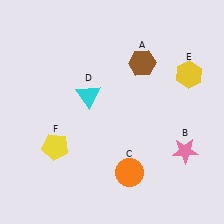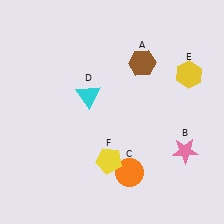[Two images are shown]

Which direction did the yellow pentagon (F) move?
The yellow pentagon (F) moved right.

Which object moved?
The yellow pentagon (F) moved right.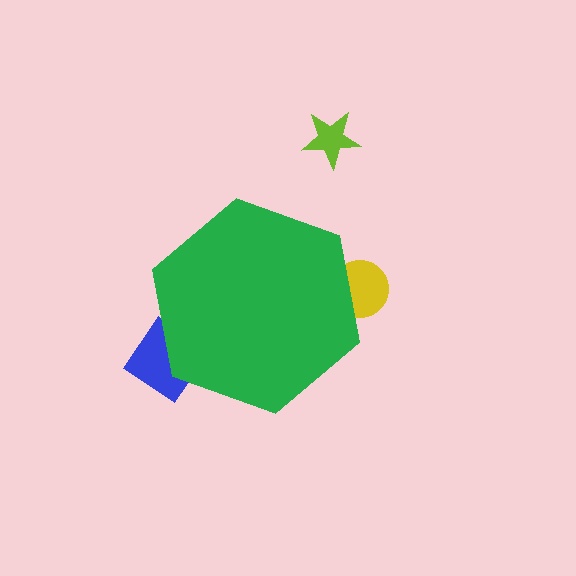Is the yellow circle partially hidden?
Yes, the yellow circle is partially hidden behind the green hexagon.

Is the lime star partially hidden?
No, the lime star is fully visible.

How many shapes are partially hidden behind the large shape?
2 shapes are partially hidden.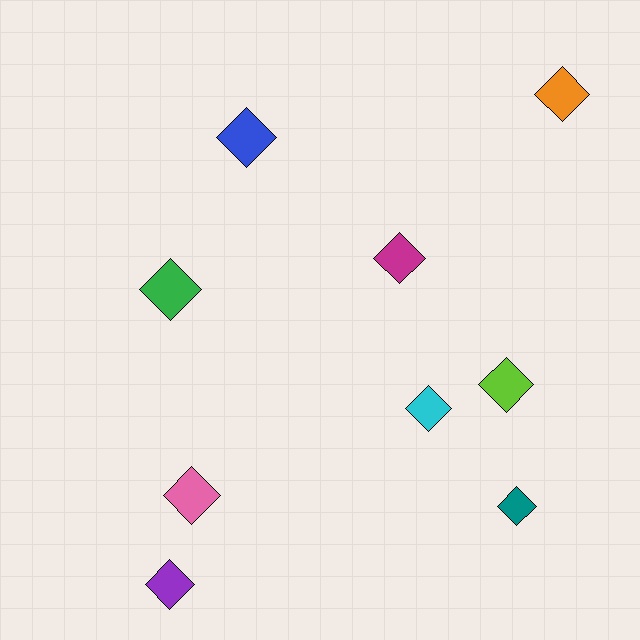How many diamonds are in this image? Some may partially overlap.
There are 9 diamonds.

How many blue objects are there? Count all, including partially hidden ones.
There is 1 blue object.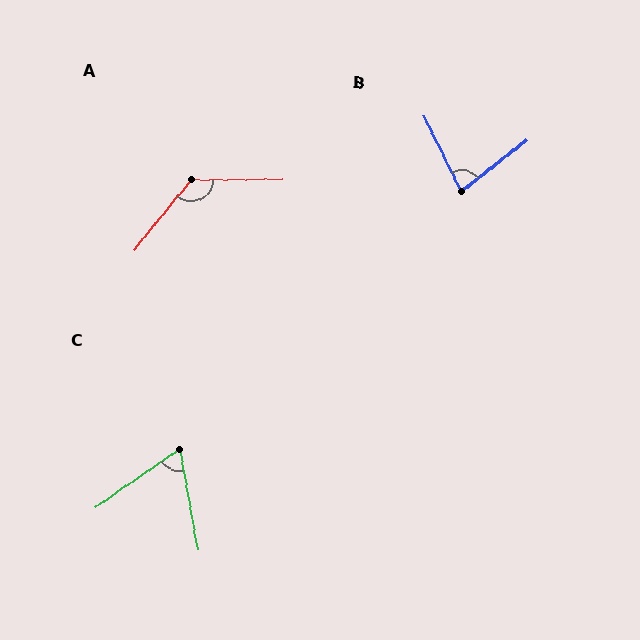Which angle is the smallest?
C, at approximately 65 degrees.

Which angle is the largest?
A, at approximately 129 degrees.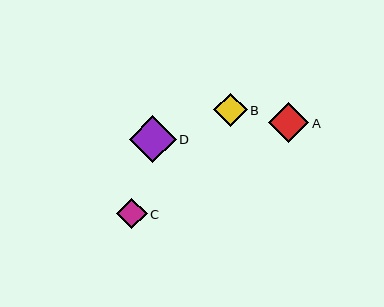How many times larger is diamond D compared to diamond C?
Diamond D is approximately 1.5 times the size of diamond C.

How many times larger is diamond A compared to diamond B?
Diamond A is approximately 1.2 times the size of diamond B.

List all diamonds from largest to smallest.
From largest to smallest: D, A, B, C.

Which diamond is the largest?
Diamond D is the largest with a size of approximately 46 pixels.